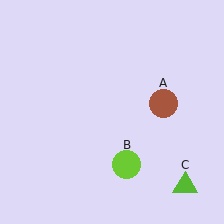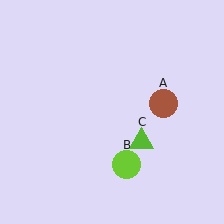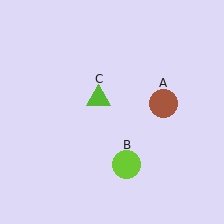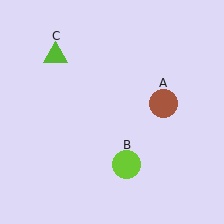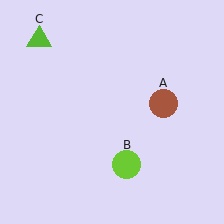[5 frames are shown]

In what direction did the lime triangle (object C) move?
The lime triangle (object C) moved up and to the left.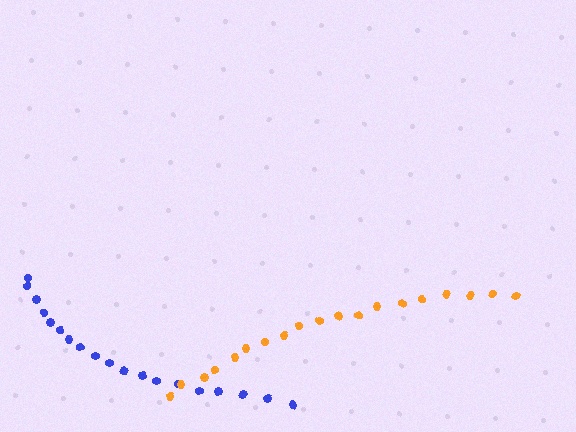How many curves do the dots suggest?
There are 2 distinct paths.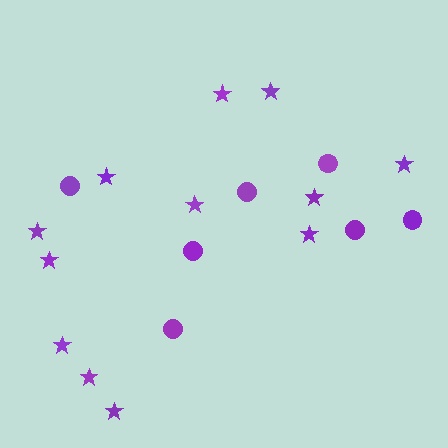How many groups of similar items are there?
There are 2 groups: one group of stars (12) and one group of circles (7).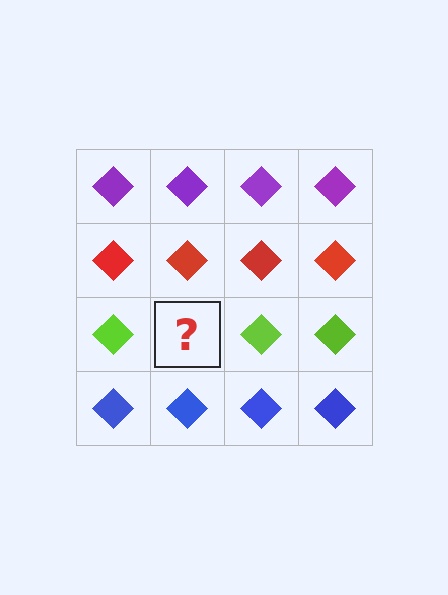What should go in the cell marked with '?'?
The missing cell should contain a lime diamond.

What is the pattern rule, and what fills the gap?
The rule is that each row has a consistent color. The gap should be filled with a lime diamond.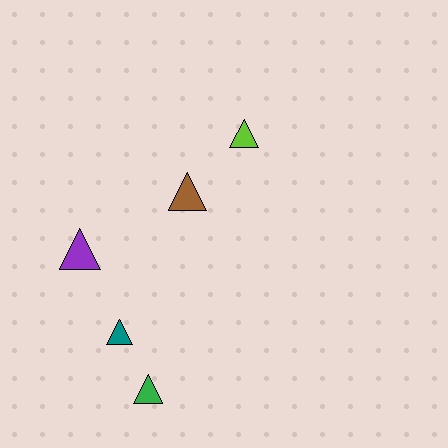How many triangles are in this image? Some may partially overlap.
There are 5 triangles.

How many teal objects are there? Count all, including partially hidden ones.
There is 1 teal object.